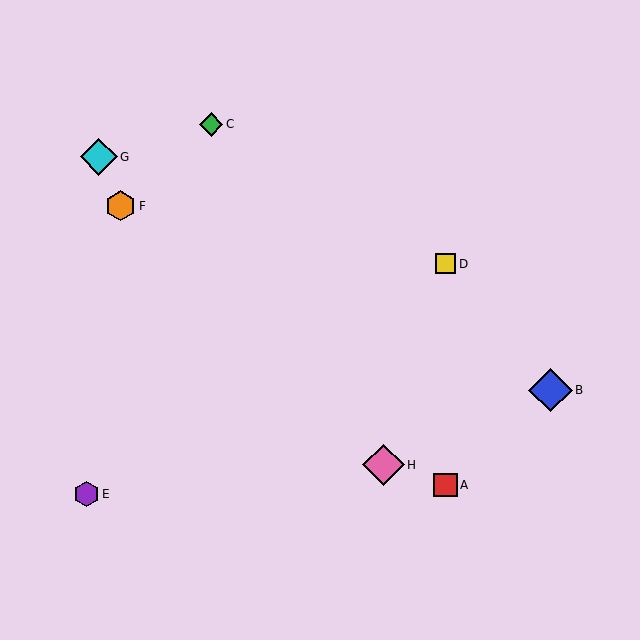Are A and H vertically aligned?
No, A is at x≈446 and H is at x≈384.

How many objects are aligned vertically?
2 objects (A, D) are aligned vertically.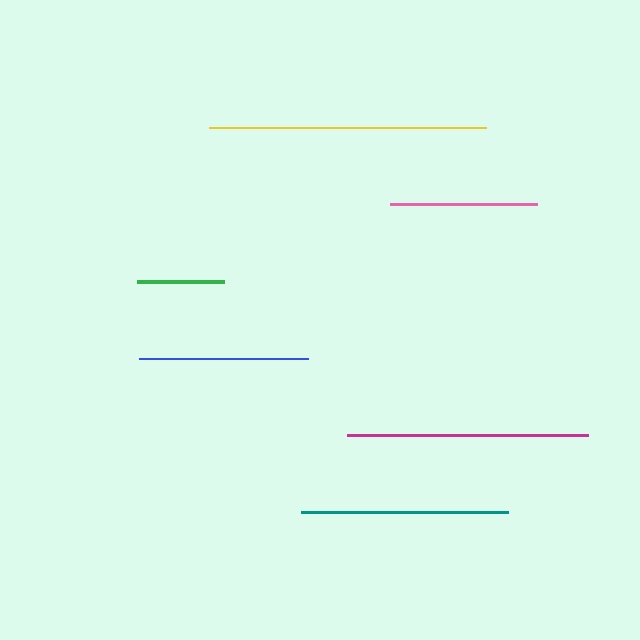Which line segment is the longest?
The yellow line is the longest at approximately 277 pixels.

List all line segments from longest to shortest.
From longest to shortest: yellow, magenta, teal, blue, pink, green.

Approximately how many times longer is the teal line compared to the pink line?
The teal line is approximately 1.4 times the length of the pink line.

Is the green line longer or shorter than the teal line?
The teal line is longer than the green line.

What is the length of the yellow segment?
The yellow segment is approximately 277 pixels long.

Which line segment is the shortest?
The green line is the shortest at approximately 87 pixels.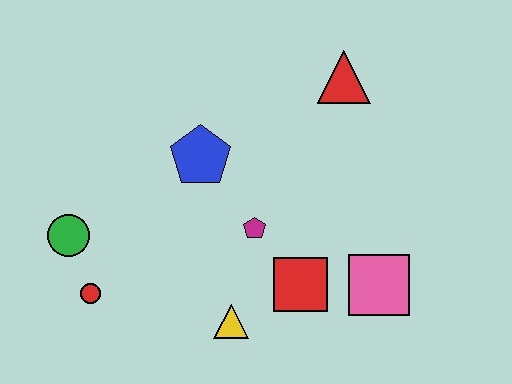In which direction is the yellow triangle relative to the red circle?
The yellow triangle is to the right of the red circle.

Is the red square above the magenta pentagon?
No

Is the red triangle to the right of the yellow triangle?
Yes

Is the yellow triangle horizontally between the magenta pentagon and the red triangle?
No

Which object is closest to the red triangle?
The blue pentagon is closest to the red triangle.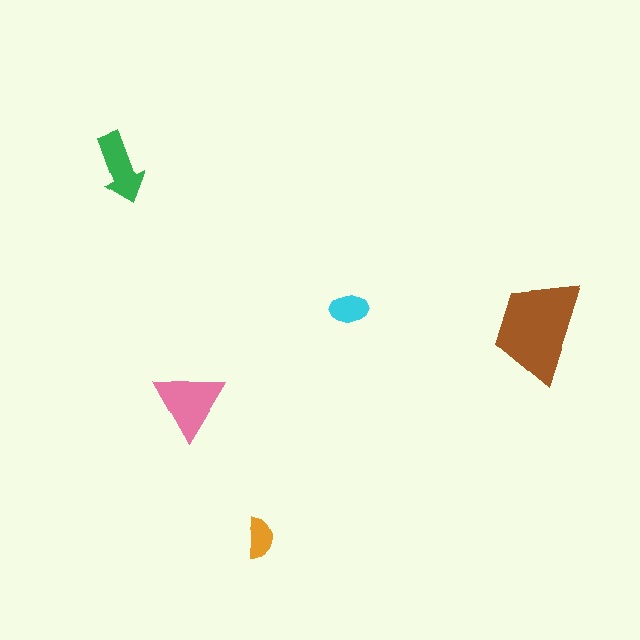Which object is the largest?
The brown trapezoid.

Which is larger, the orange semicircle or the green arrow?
The green arrow.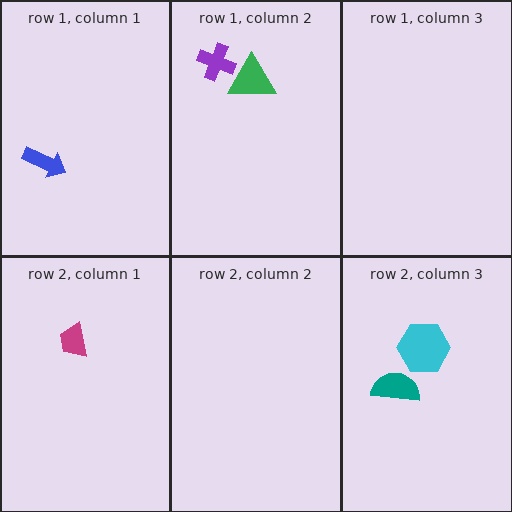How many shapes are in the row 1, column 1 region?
1.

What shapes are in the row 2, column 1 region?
The magenta trapezoid.